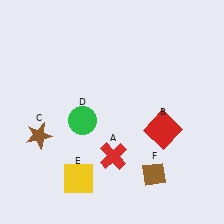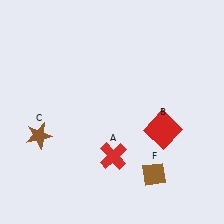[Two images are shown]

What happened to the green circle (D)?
The green circle (D) was removed in Image 2. It was in the bottom-left area of Image 1.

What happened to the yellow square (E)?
The yellow square (E) was removed in Image 2. It was in the bottom-left area of Image 1.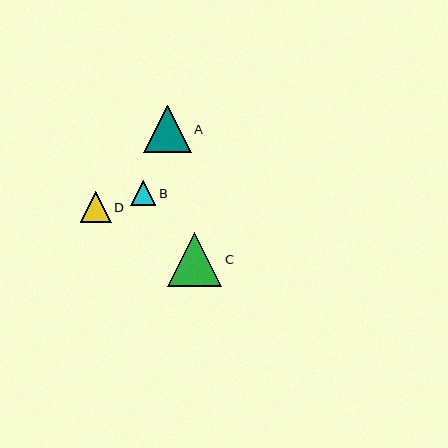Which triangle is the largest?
Triangle C is the largest with a size of approximately 54 pixels.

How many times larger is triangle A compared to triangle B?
Triangle A is approximately 1.9 times the size of triangle B.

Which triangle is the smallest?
Triangle B is the smallest with a size of approximately 25 pixels.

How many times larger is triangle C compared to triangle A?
Triangle C is approximately 1.1 times the size of triangle A.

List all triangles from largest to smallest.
From largest to smallest: C, A, D, B.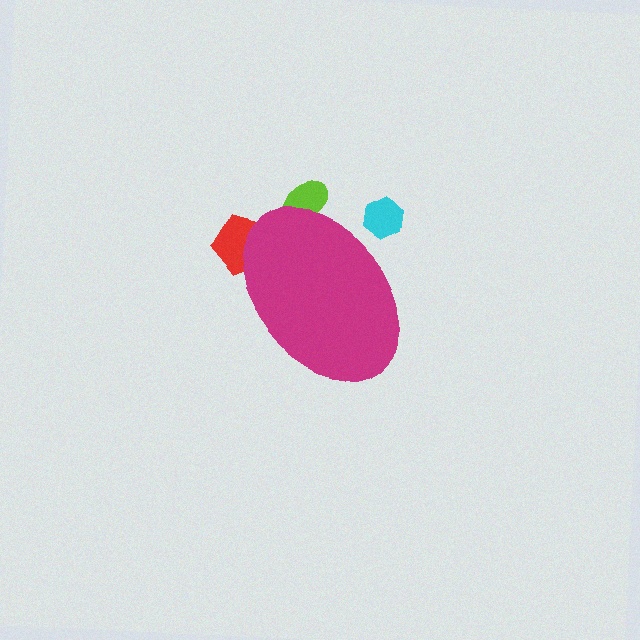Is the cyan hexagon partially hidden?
Yes, the cyan hexagon is partially hidden behind the magenta ellipse.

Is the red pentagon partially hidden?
Yes, the red pentagon is partially hidden behind the magenta ellipse.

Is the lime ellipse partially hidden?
Yes, the lime ellipse is partially hidden behind the magenta ellipse.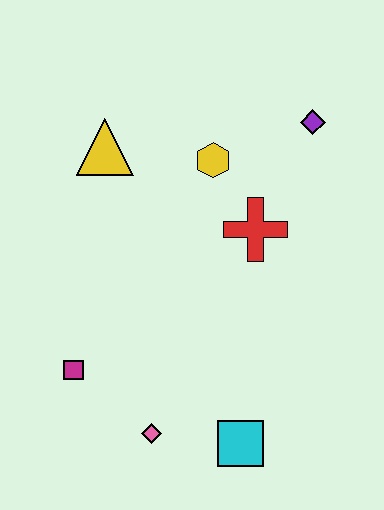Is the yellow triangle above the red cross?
Yes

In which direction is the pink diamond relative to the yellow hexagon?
The pink diamond is below the yellow hexagon.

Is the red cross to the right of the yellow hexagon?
Yes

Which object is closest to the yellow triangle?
The yellow hexagon is closest to the yellow triangle.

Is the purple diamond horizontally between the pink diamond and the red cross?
No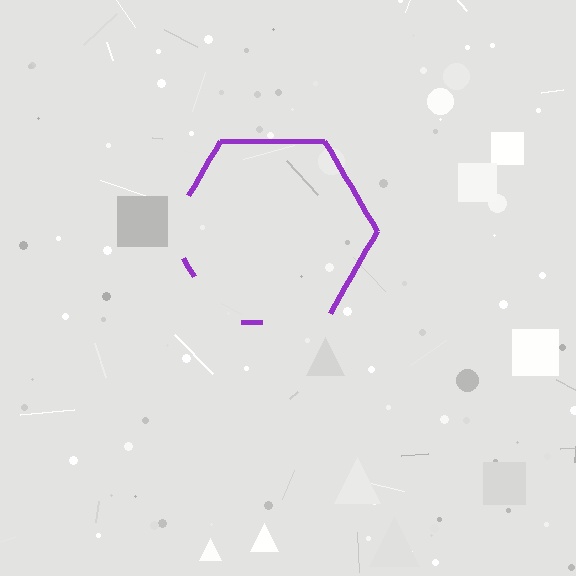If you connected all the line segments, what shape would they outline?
They would outline a hexagon.